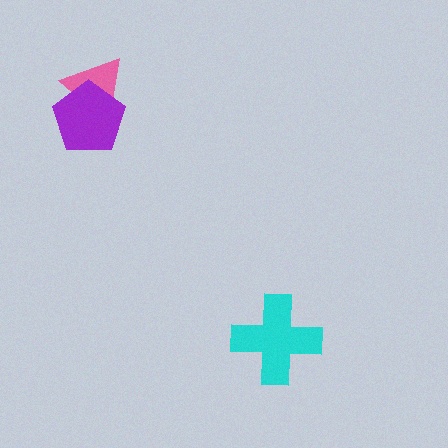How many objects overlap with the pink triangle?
1 object overlaps with the pink triangle.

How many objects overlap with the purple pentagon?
1 object overlaps with the purple pentagon.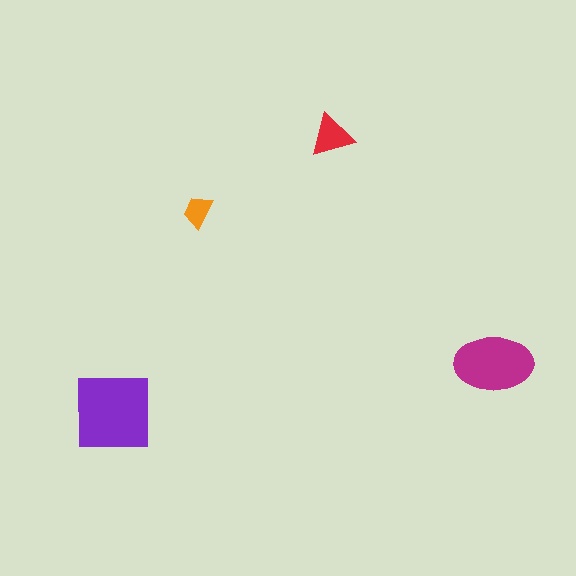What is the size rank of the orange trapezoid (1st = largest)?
4th.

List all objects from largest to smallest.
The purple square, the magenta ellipse, the red triangle, the orange trapezoid.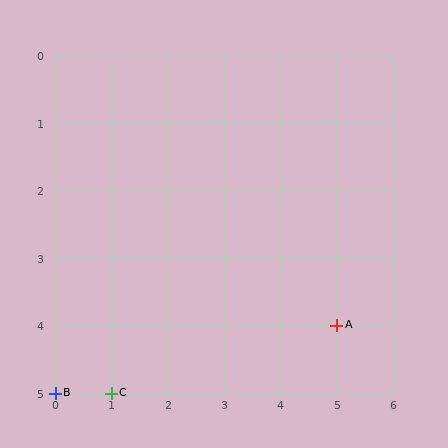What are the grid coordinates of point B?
Point B is at grid coordinates (0, 5).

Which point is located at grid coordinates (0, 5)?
Point B is at (0, 5).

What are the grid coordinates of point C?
Point C is at grid coordinates (1, 5).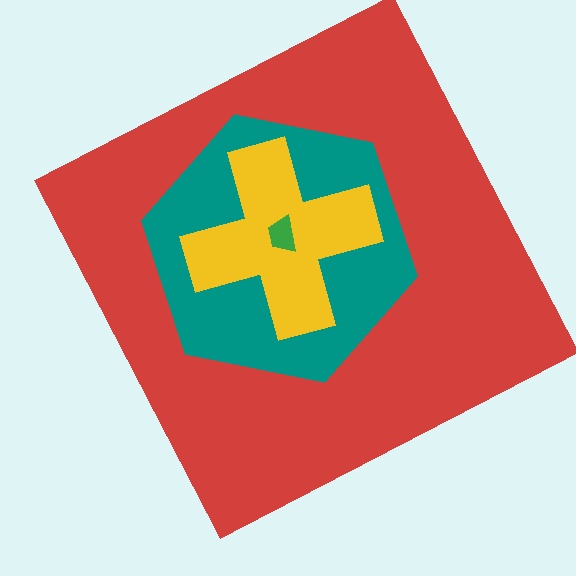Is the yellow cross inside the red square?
Yes.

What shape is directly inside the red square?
The teal hexagon.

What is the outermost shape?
The red square.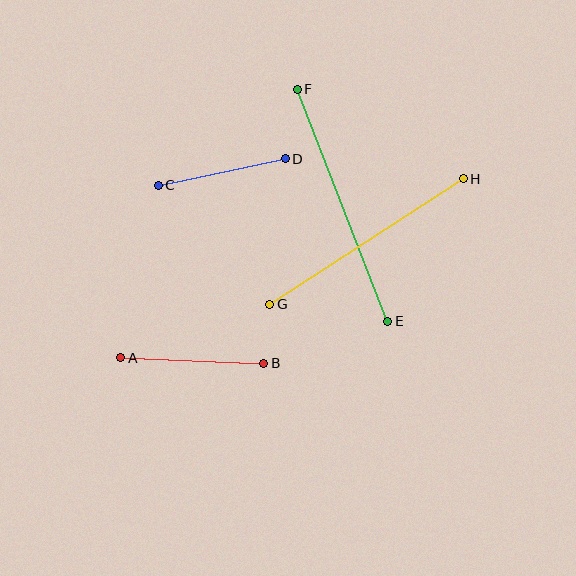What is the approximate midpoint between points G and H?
The midpoint is at approximately (367, 242) pixels.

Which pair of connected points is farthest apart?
Points E and F are farthest apart.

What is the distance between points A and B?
The distance is approximately 143 pixels.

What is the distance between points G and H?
The distance is approximately 231 pixels.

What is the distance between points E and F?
The distance is approximately 249 pixels.